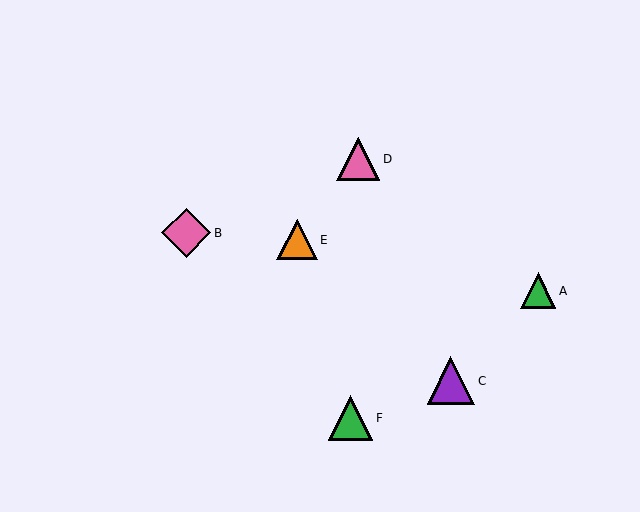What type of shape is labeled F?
Shape F is a green triangle.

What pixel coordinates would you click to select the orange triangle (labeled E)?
Click at (297, 240) to select the orange triangle E.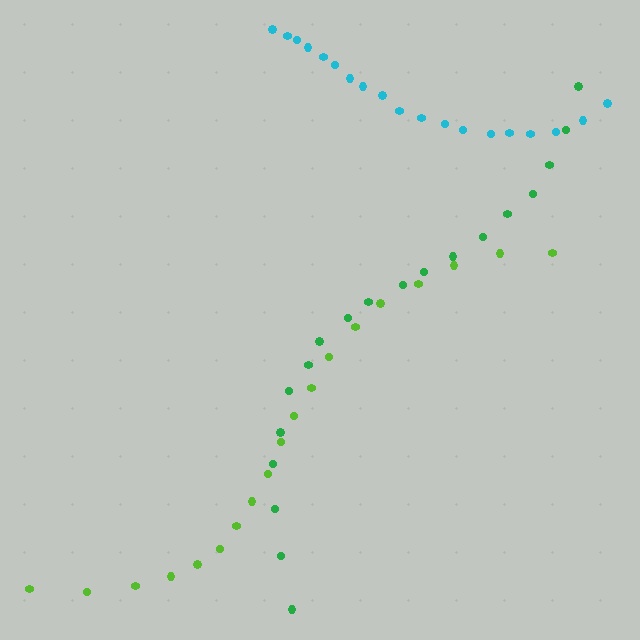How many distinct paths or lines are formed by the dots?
There are 3 distinct paths.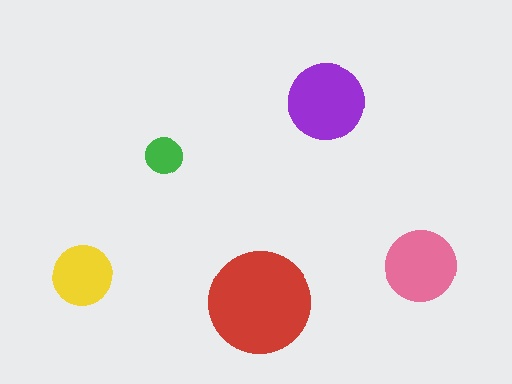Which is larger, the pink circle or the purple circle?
The purple one.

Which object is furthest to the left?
The yellow circle is leftmost.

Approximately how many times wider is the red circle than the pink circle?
About 1.5 times wider.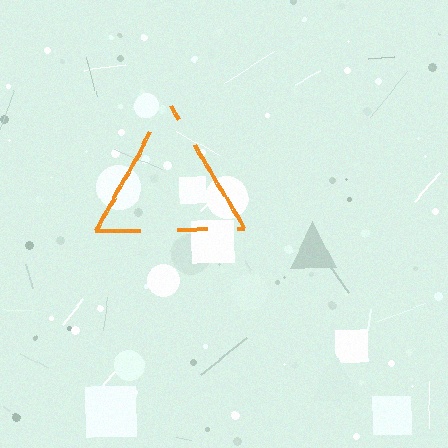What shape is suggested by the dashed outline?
The dashed outline suggests a triangle.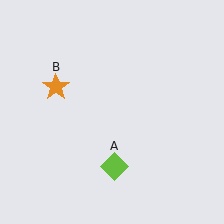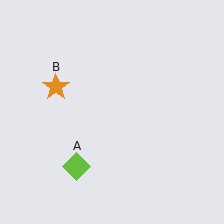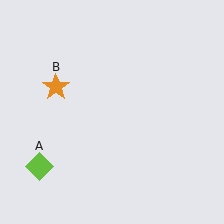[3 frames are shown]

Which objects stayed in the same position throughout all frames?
Orange star (object B) remained stationary.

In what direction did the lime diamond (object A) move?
The lime diamond (object A) moved left.